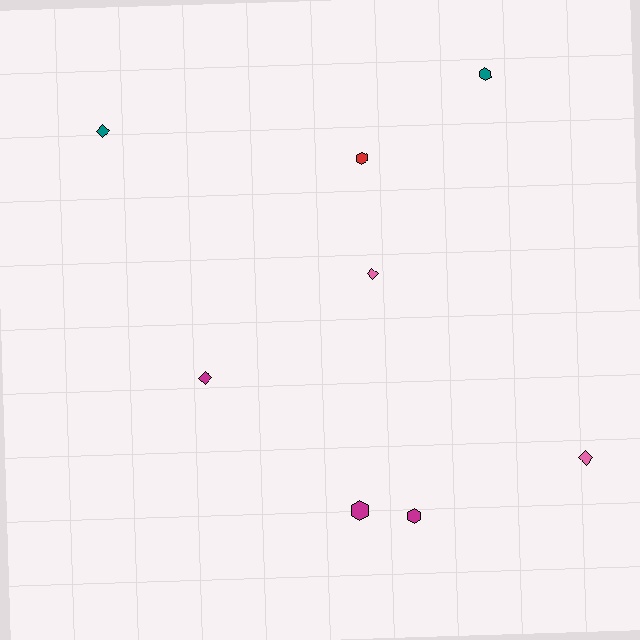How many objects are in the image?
There are 8 objects.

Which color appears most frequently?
Magenta, with 3 objects.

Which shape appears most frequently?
Hexagon, with 4 objects.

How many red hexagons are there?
There is 1 red hexagon.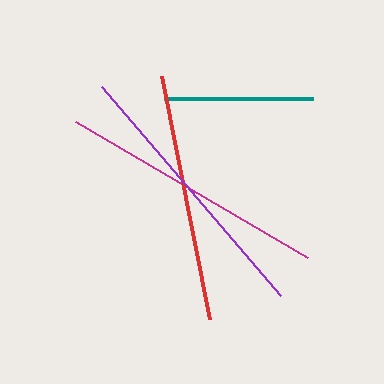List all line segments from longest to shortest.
From longest to shortest: purple, magenta, red, teal.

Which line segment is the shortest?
The teal line is the shortest at approximately 150 pixels.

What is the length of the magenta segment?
The magenta segment is approximately 269 pixels long.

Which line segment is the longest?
The purple line is the longest at approximately 276 pixels.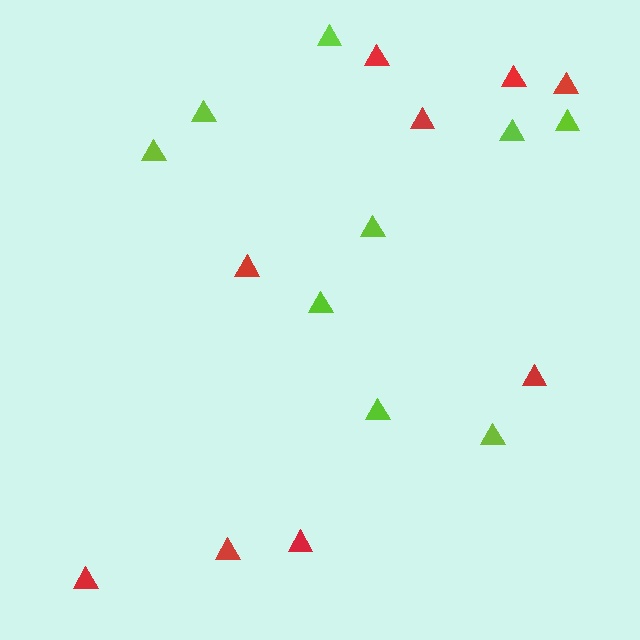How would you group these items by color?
There are 2 groups: one group of lime triangles (9) and one group of red triangles (9).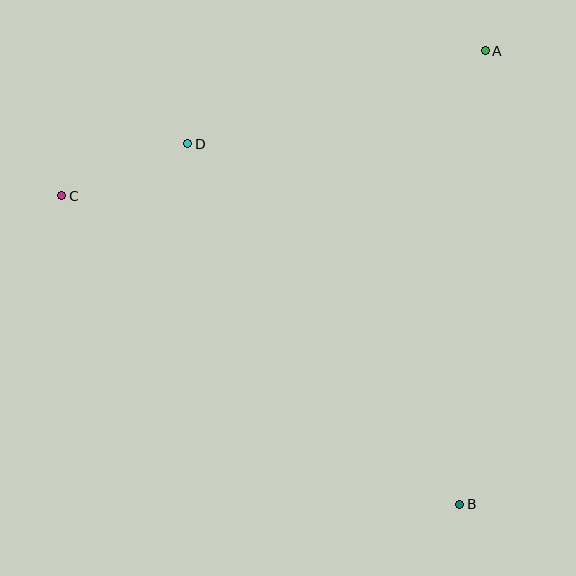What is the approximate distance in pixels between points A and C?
The distance between A and C is approximately 448 pixels.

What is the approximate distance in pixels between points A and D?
The distance between A and D is approximately 312 pixels.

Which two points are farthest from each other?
Points B and C are farthest from each other.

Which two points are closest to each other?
Points C and D are closest to each other.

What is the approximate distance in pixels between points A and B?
The distance between A and B is approximately 455 pixels.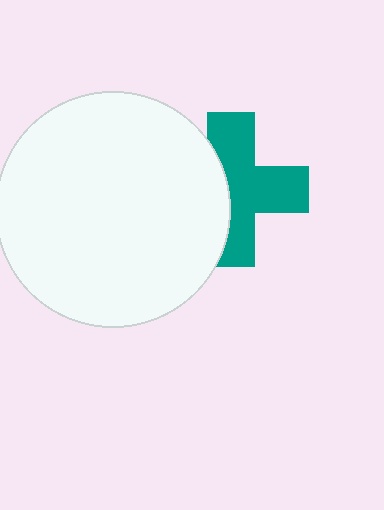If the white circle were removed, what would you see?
You would see the complete teal cross.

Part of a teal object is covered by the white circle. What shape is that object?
It is a cross.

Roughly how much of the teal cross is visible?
About half of it is visible (roughly 62%).